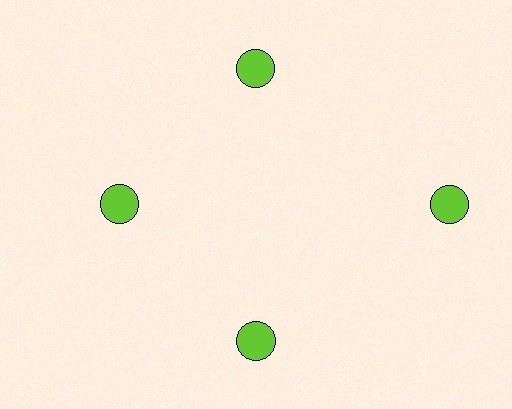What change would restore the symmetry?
The symmetry would be restored by moving it inward, back onto the ring so that all 4 circles sit at equal angles and equal distance from the center.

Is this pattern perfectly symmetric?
No. The 4 lime circles are arranged in a ring, but one element near the 3 o'clock position is pushed outward from the center, breaking the 4-fold rotational symmetry.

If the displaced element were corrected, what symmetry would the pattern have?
It would have 4-fold rotational symmetry — the pattern would map onto itself every 90 degrees.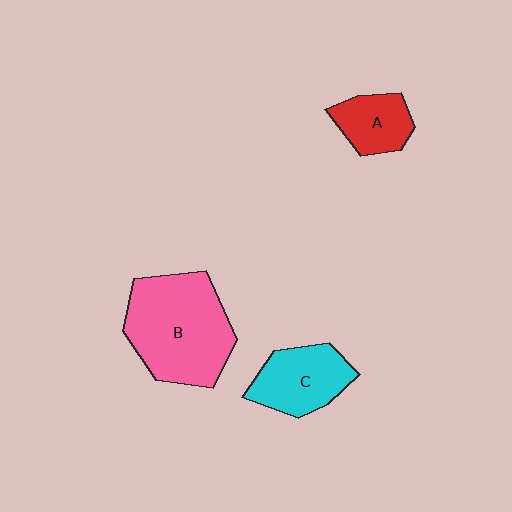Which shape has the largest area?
Shape B (pink).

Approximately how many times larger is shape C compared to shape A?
Approximately 1.4 times.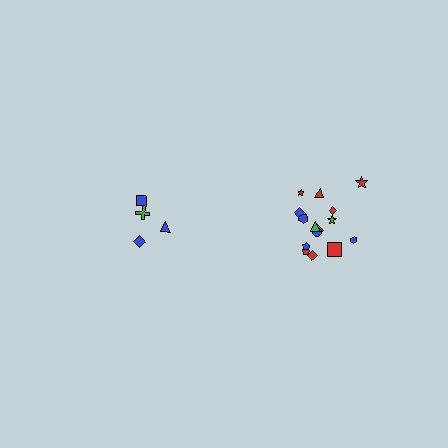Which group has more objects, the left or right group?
The right group.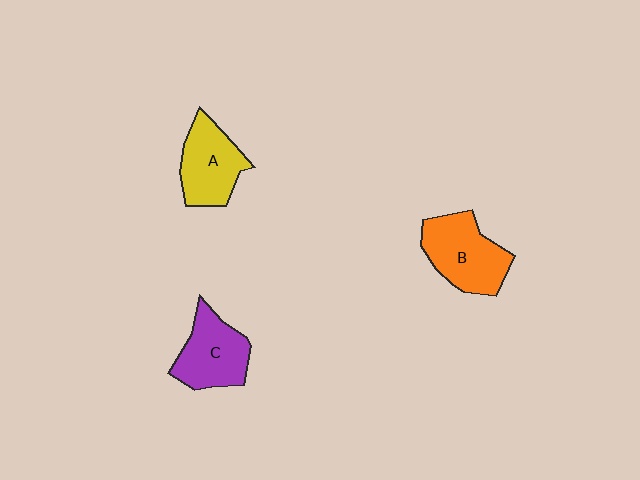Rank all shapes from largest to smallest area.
From largest to smallest: B (orange), C (purple), A (yellow).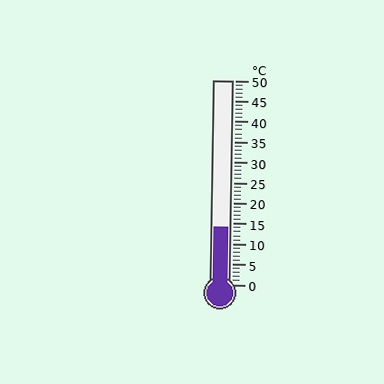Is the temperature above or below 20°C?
The temperature is below 20°C.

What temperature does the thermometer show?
The thermometer shows approximately 14°C.